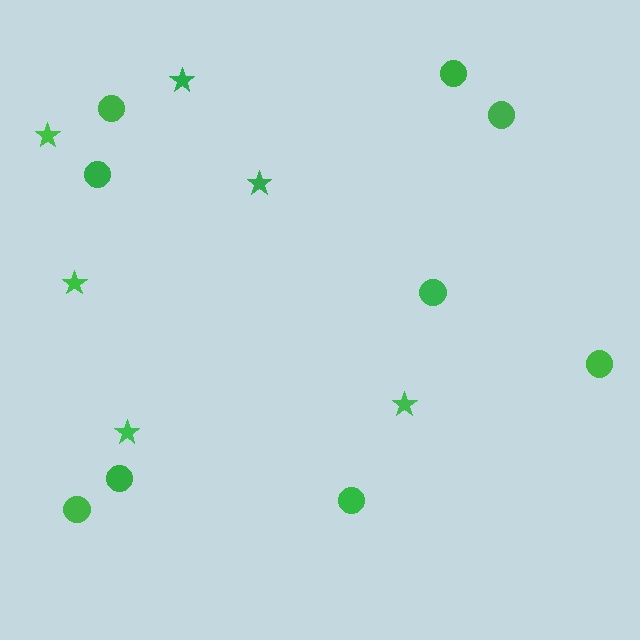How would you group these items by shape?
There are 2 groups: one group of circles (9) and one group of stars (6).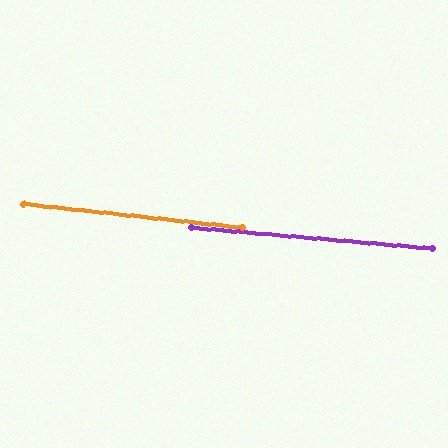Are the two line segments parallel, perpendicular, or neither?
Parallel — their directions differ by only 1.2°.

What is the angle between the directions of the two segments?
Approximately 1 degree.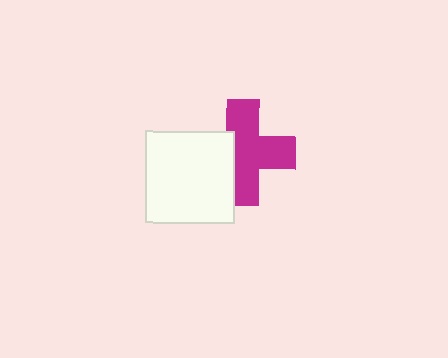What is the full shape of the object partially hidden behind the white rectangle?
The partially hidden object is a magenta cross.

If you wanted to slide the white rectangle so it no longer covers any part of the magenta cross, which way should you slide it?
Slide it left — that is the most direct way to separate the two shapes.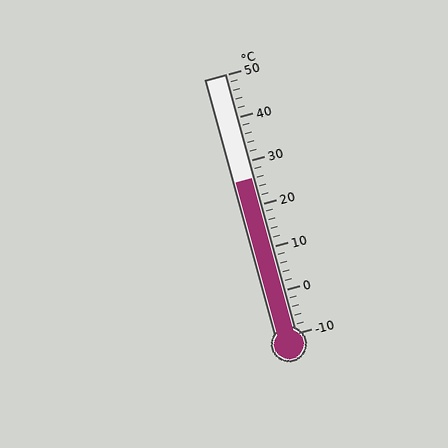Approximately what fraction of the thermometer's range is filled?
The thermometer is filled to approximately 60% of its range.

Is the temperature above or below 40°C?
The temperature is below 40°C.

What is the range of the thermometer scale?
The thermometer scale ranges from -10°C to 50°C.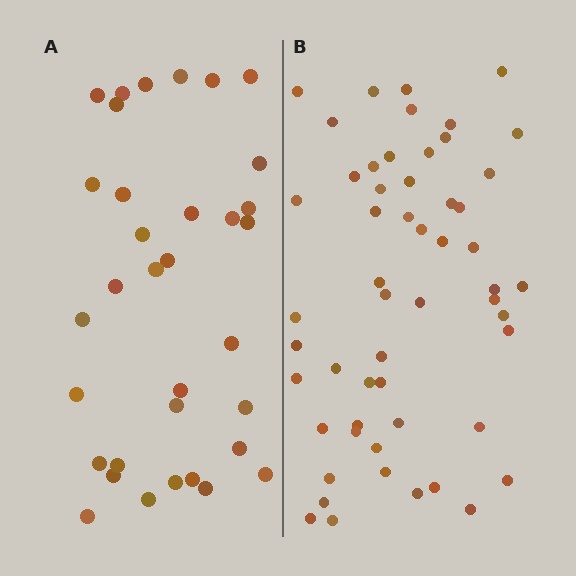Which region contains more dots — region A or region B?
Region B (the right region) has more dots.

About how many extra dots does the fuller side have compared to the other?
Region B has approximately 20 more dots than region A.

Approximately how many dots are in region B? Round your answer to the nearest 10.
About 50 dots. (The exact count is 54, which rounds to 50.)